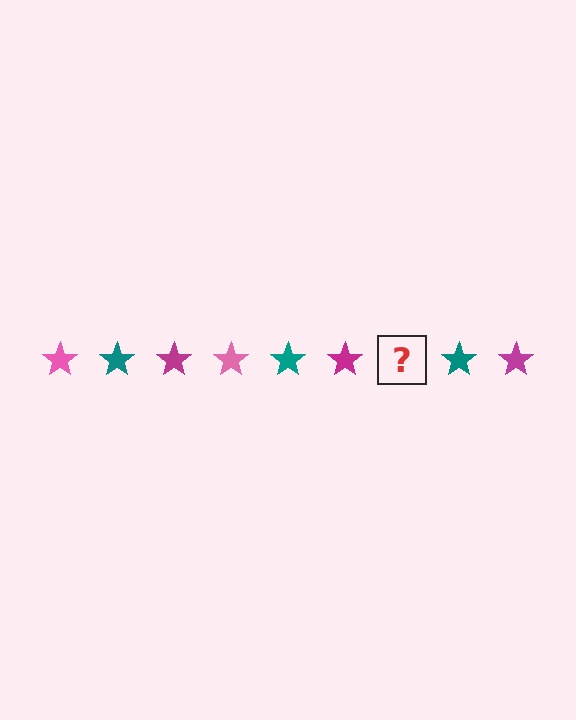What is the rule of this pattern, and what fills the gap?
The rule is that the pattern cycles through pink, teal, magenta stars. The gap should be filled with a pink star.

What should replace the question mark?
The question mark should be replaced with a pink star.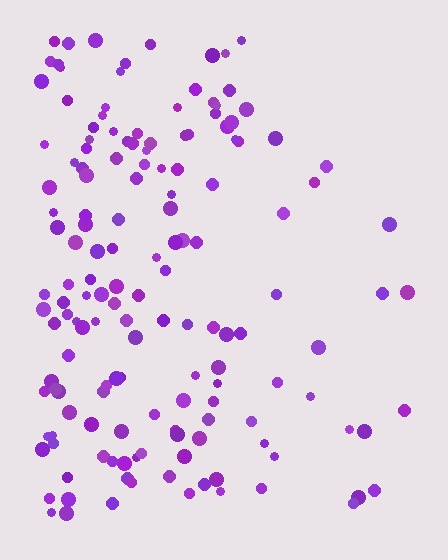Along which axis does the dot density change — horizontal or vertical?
Horizontal.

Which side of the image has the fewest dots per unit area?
The right.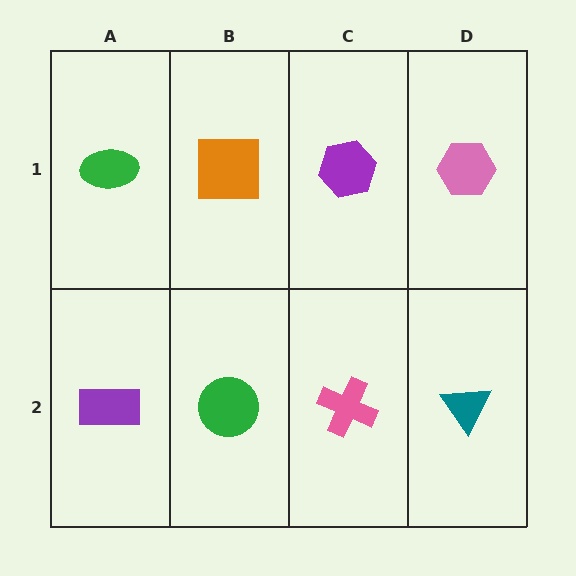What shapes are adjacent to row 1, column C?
A pink cross (row 2, column C), an orange square (row 1, column B), a pink hexagon (row 1, column D).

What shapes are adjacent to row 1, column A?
A purple rectangle (row 2, column A), an orange square (row 1, column B).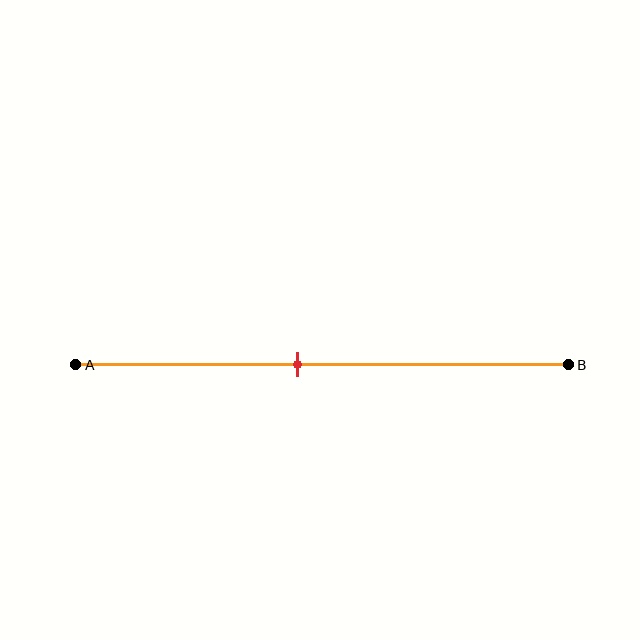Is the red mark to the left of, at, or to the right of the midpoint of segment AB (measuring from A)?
The red mark is to the left of the midpoint of segment AB.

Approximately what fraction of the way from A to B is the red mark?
The red mark is approximately 45% of the way from A to B.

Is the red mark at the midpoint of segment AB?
No, the mark is at about 45% from A, not at the 50% midpoint.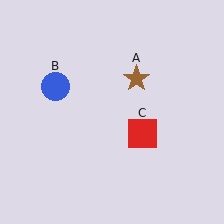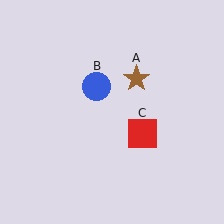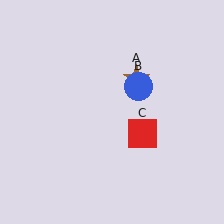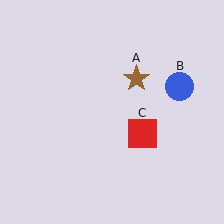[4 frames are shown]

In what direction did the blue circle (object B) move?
The blue circle (object B) moved right.